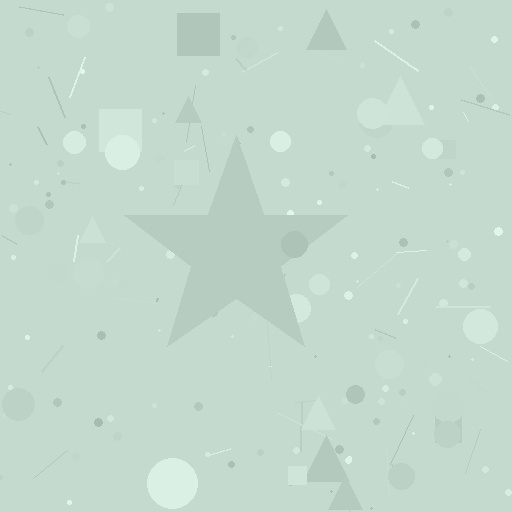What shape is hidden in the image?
A star is hidden in the image.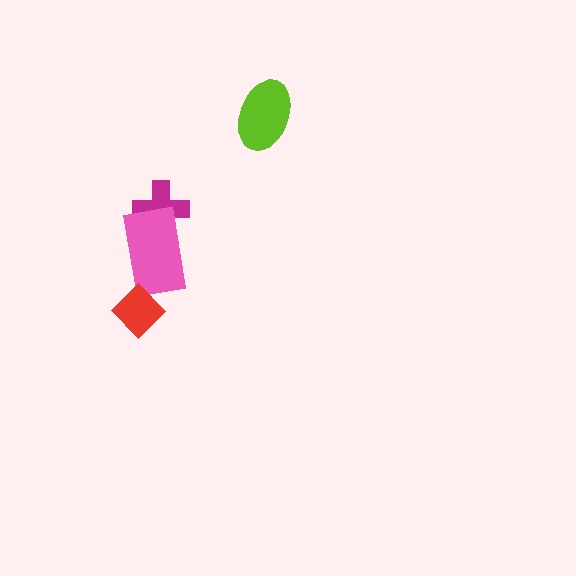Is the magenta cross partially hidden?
Yes, it is partially covered by another shape.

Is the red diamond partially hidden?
No, no other shape covers it.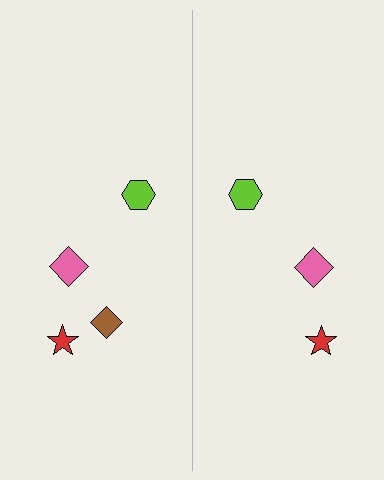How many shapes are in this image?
There are 7 shapes in this image.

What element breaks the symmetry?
A brown diamond is missing from the right side.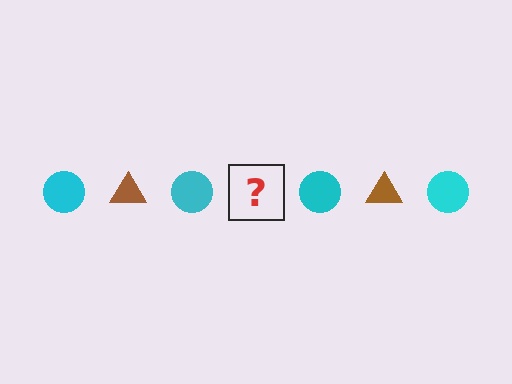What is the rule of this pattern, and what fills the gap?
The rule is that the pattern alternates between cyan circle and brown triangle. The gap should be filled with a brown triangle.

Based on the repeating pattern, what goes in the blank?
The blank should be a brown triangle.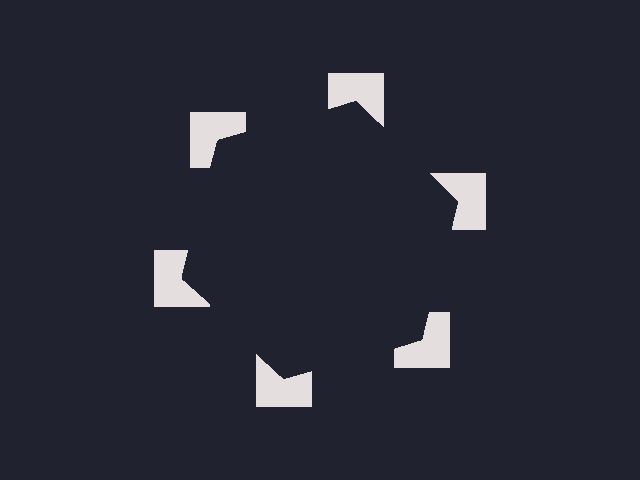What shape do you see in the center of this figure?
An illusory hexagon — its edges are inferred from the aligned wedge cuts in the notched squares, not physically drawn.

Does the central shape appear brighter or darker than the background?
It typically appears slightly darker than the background, even though no actual brightness change is drawn.